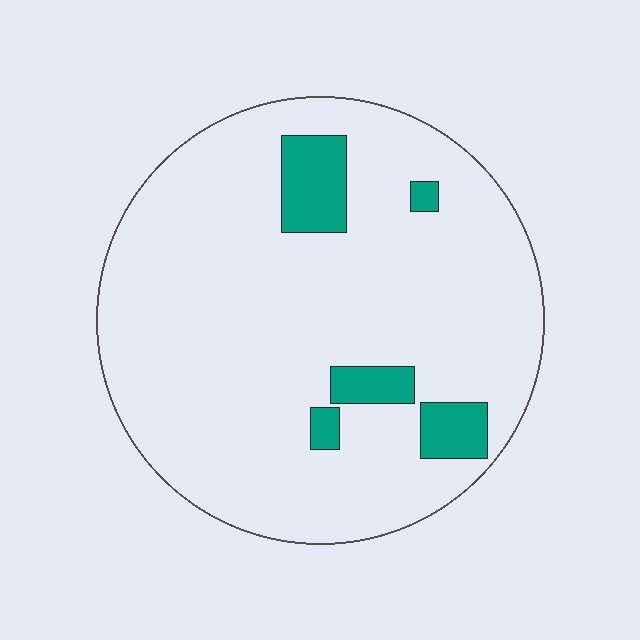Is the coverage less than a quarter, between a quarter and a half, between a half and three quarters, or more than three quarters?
Less than a quarter.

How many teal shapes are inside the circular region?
5.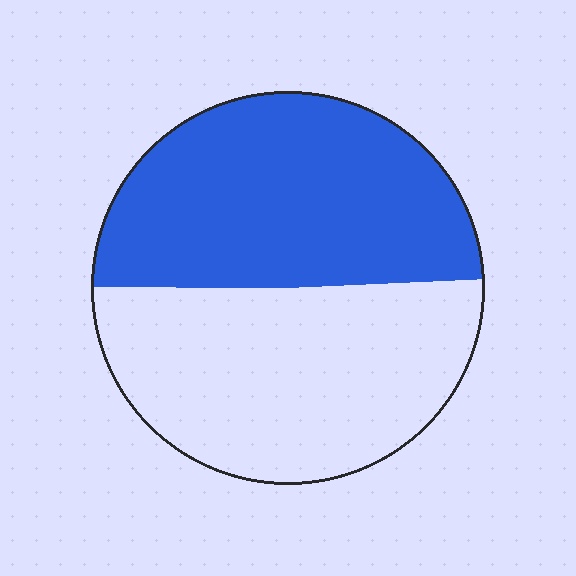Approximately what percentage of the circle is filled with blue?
Approximately 50%.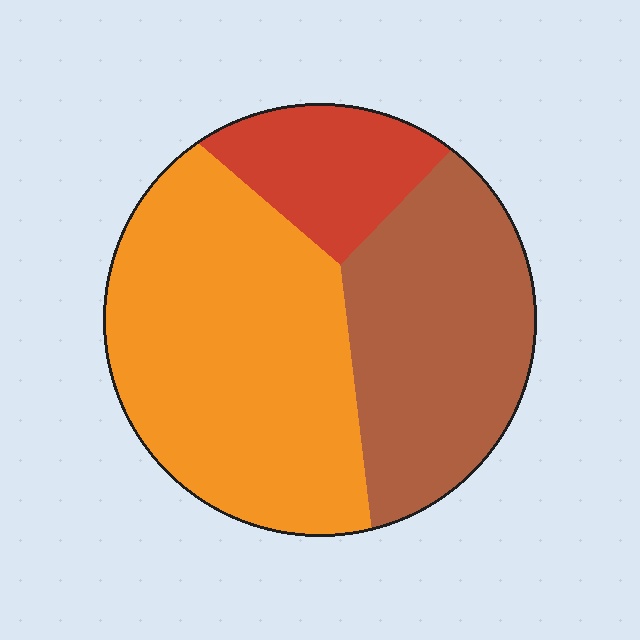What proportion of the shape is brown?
Brown covers roughly 35% of the shape.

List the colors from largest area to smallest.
From largest to smallest: orange, brown, red.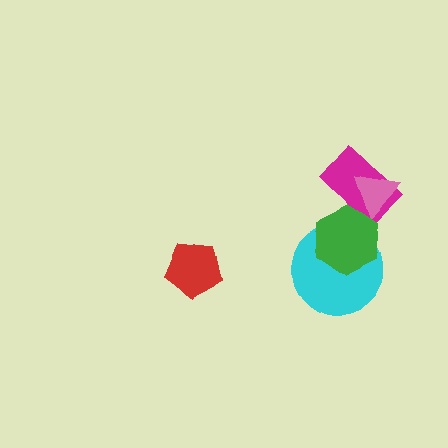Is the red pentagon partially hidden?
No, no other shape covers it.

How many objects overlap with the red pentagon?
0 objects overlap with the red pentagon.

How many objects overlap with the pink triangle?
2 objects overlap with the pink triangle.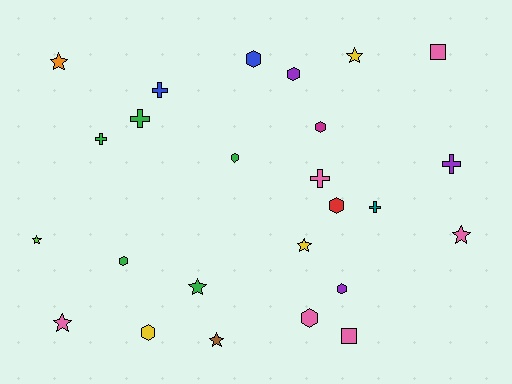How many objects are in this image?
There are 25 objects.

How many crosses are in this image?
There are 6 crosses.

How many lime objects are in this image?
There is 1 lime object.